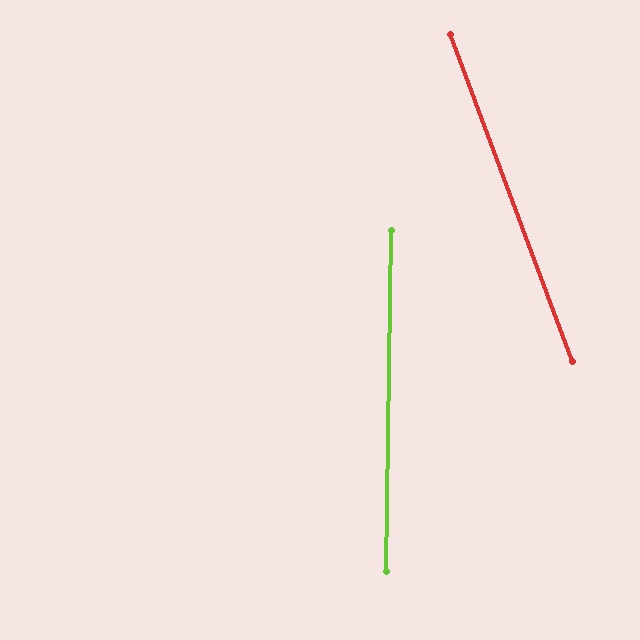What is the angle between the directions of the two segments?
Approximately 21 degrees.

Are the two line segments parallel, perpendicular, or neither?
Neither parallel nor perpendicular — they differ by about 21°.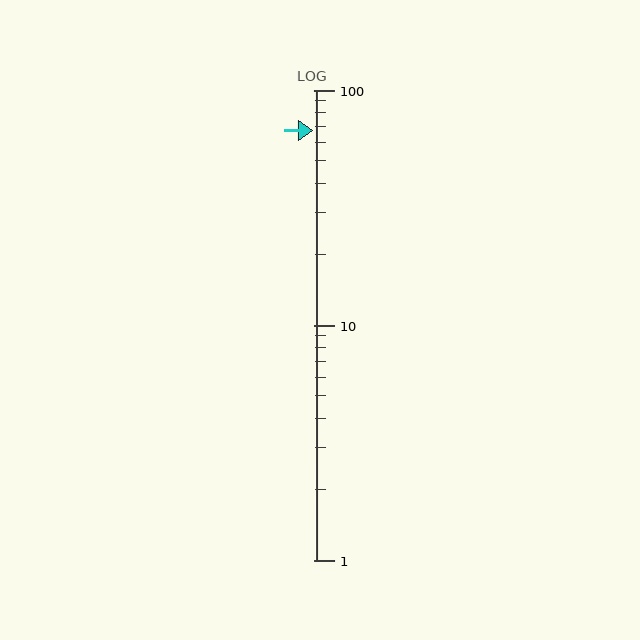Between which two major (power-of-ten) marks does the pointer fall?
The pointer is between 10 and 100.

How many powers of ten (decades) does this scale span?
The scale spans 2 decades, from 1 to 100.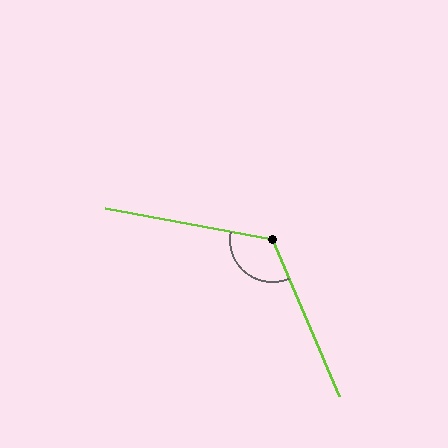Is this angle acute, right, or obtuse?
It is obtuse.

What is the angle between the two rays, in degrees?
Approximately 124 degrees.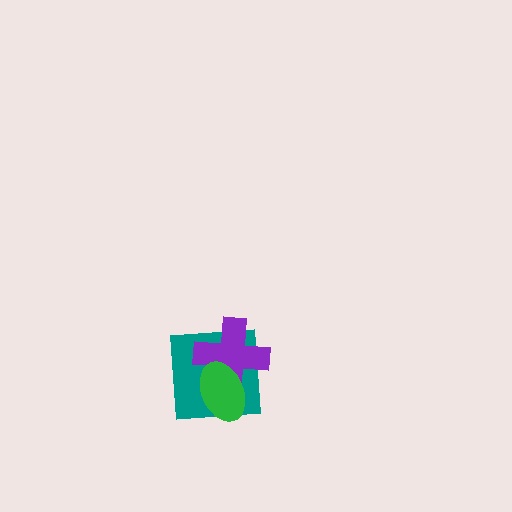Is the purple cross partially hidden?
Yes, it is partially covered by another shape.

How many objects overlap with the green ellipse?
2 objects overlap with the green ellipse.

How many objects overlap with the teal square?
2 objects overlap with the teal square.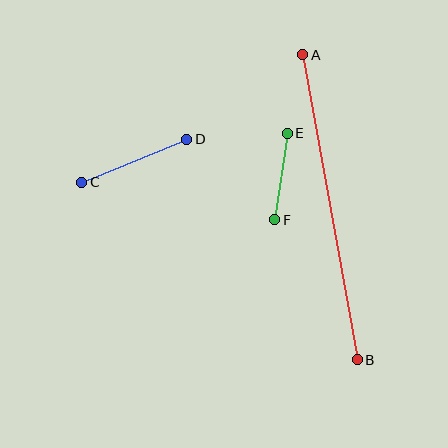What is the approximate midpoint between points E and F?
The midpoint is at approximately (281, 176) pixels.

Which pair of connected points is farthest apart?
Points A and B are farthest apart.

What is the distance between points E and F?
The distance is approximately 88 pixels.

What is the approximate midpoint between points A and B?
The midpoint is at approximately (330, 207) pixels.